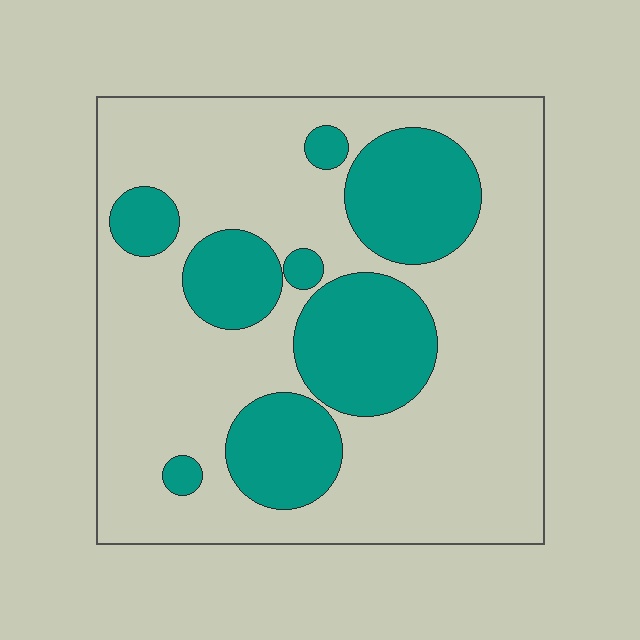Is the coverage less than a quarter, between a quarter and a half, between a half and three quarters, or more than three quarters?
Between a quarter and a half.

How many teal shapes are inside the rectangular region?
8.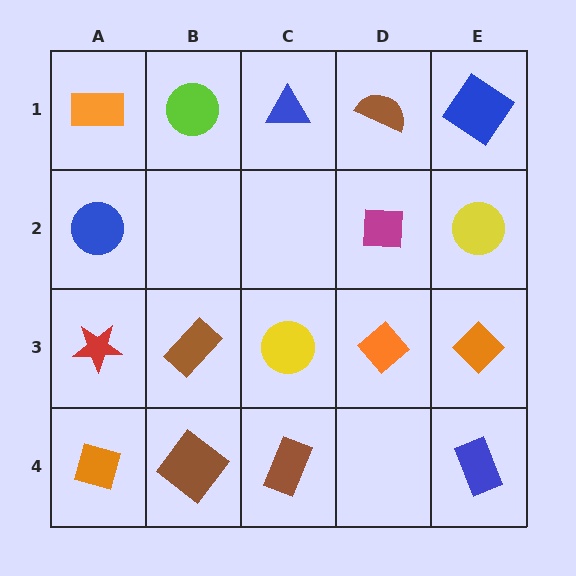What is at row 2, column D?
A magenta square.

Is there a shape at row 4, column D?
No, that cell is empty.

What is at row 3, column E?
An orange diamond.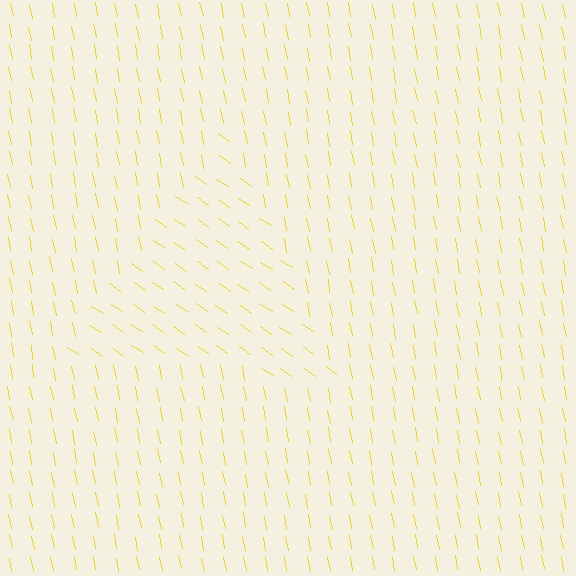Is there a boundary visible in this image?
Yes, there is a texture boundary formed by a change in line orientation.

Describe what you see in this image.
The image is filled with small yellow line segments. A triangle region in the image has lines oriented differently from the surrounding lines, creating a visible texture boundary.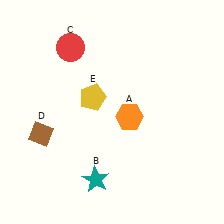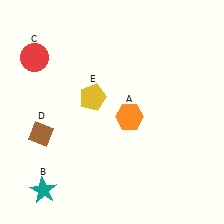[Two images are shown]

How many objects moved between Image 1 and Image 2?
2 objects moved between the two images.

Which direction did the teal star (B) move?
The teal star (B) moved left.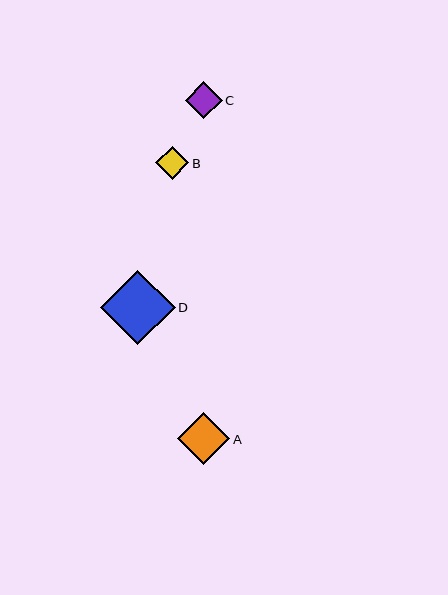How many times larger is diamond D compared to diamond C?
Diamond D is approximately 2.1 times the size of diamond C.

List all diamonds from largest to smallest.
From largest to smallest: D, A, C, B.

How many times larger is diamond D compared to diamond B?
Diamond D is approximately 2.3 times the size of diamond B.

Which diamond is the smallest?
Diamond B is the smallest with a size of approximately 33 pixels.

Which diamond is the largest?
Diamond D is the largest with a size of approximately 75 pixels.